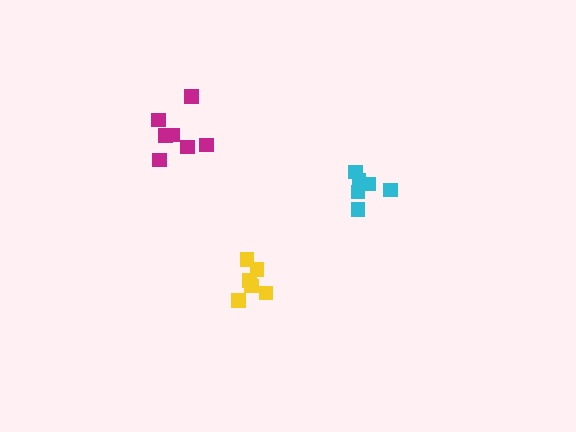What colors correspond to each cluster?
The clusters are colored: yellow, cyan, magenta.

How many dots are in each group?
Group 1: 6 dots, Group 2: 6 dots, Group 3: 7 dots (19 total).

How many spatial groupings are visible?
There are 3 spatial groupings.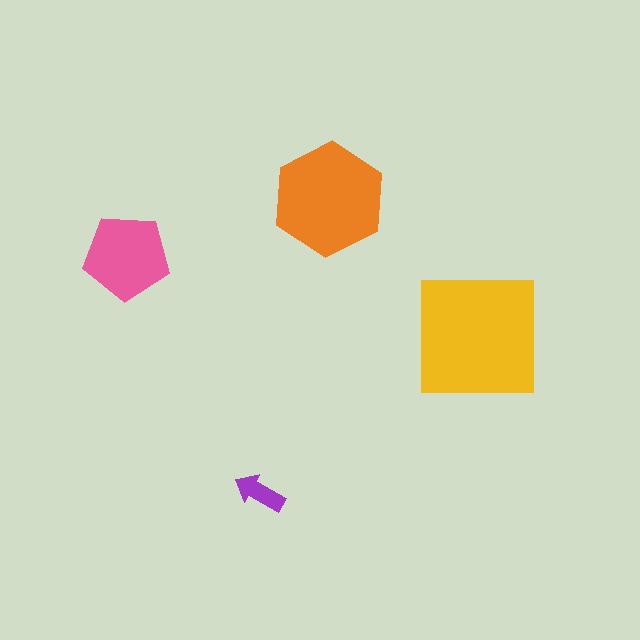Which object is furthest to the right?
The yellow square is rightmost.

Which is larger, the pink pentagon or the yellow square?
The yellow square.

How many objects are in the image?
There are 4 objects in the image.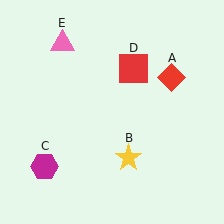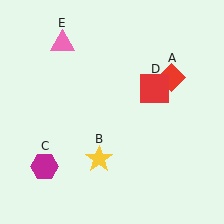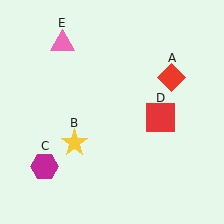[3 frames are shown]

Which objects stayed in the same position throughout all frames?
Red diamond (object A) and magenta hexagon (object C) and pink triangle (object E) remained stationary.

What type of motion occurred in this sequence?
The yellow star (object B), red square (object D) rotated clockwise around the center of the scene.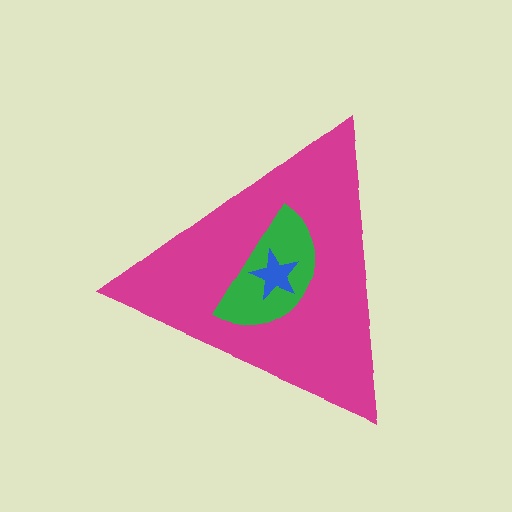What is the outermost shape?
The magenta triangle.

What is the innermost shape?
The blue star.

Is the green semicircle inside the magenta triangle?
Yes.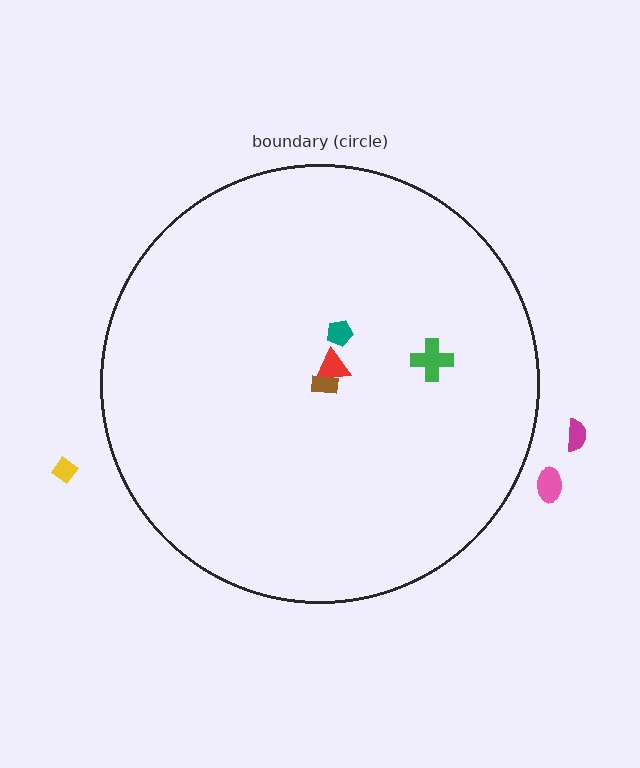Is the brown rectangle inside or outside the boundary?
Inside.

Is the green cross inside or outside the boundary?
Inside.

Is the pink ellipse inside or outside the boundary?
Outside.